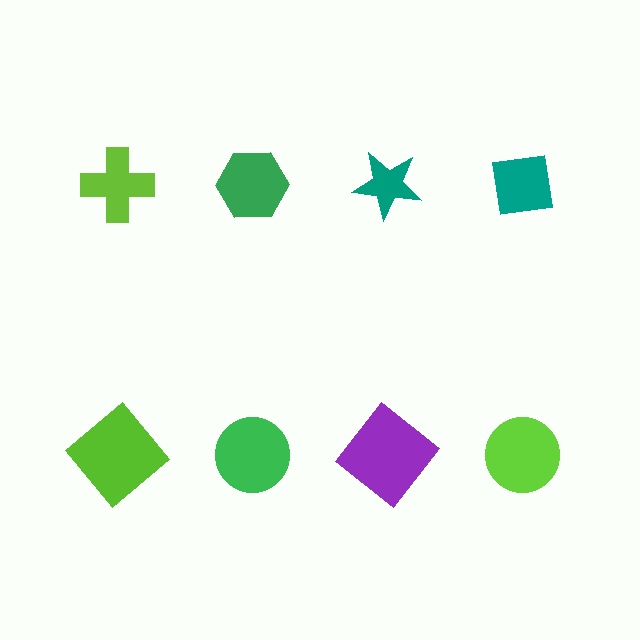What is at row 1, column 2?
A green hexagon.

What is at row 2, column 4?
A lime circle.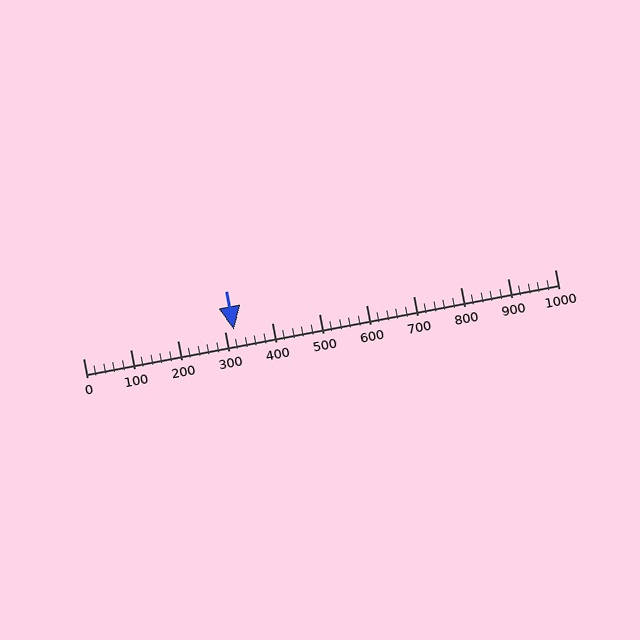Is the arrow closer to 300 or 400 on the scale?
The arrow is closer to 300.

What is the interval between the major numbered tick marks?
The major tick marks are spaced 100 units apart.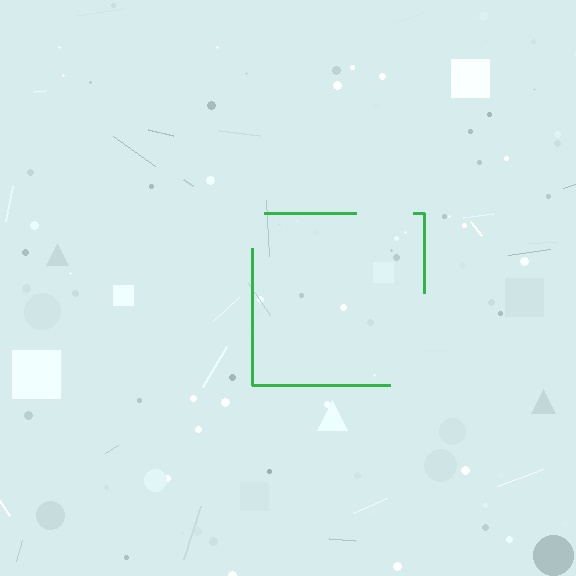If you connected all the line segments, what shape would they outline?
They would outline a square.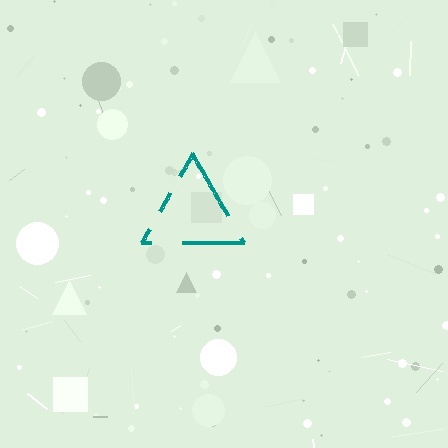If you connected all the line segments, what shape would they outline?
They would outline a triangle.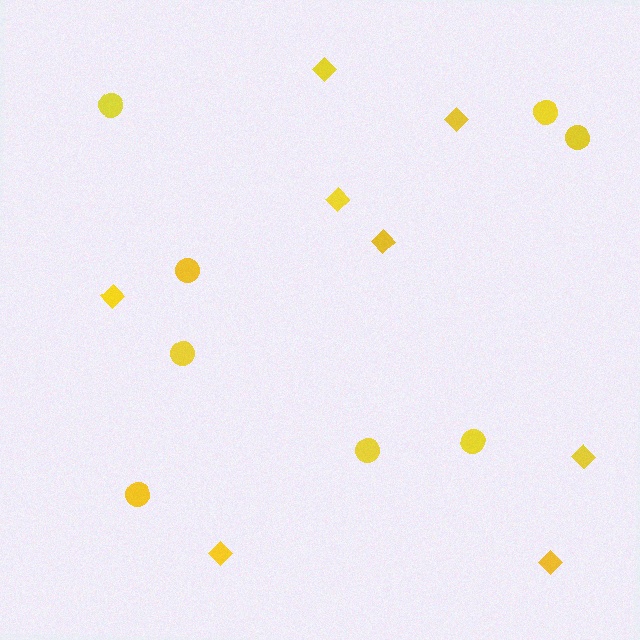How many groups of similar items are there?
There are 2 groups: one group of diamonds (8) and one group of circles (8).